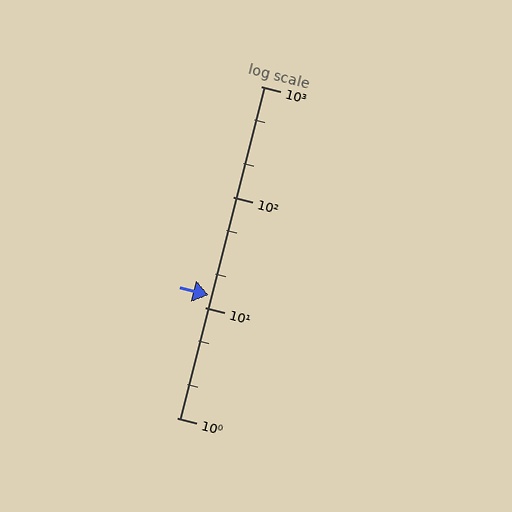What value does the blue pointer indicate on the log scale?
The pointer indicates approximately 13.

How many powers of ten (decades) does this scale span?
The scale spans 3 decades, from 1 to 1000.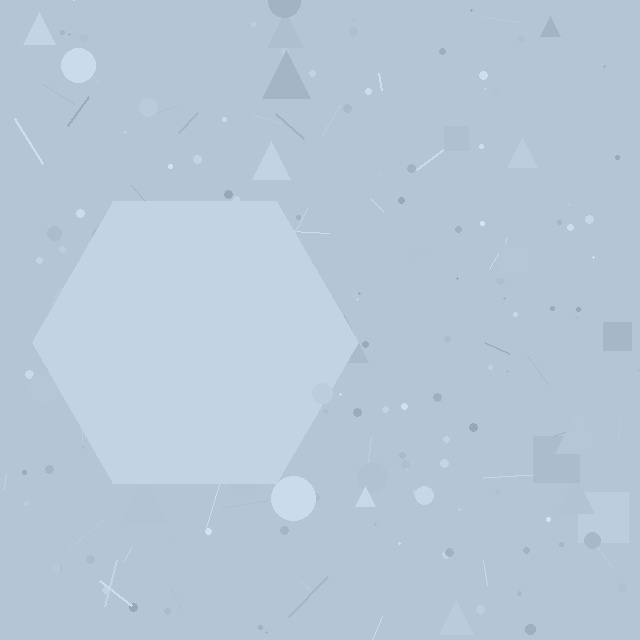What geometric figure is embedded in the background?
A hexagon is embedded in the background.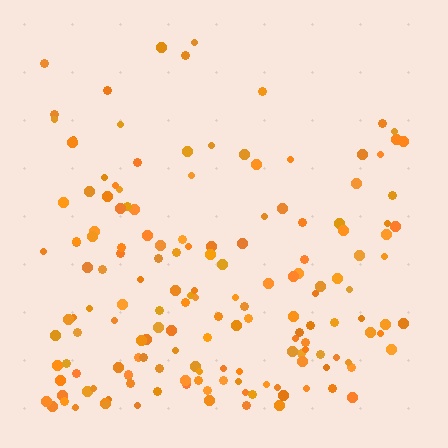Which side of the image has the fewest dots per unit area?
The top.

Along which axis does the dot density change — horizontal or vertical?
Vertical.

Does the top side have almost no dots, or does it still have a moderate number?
Still a moderate number, just noticeably fewer than the bottom.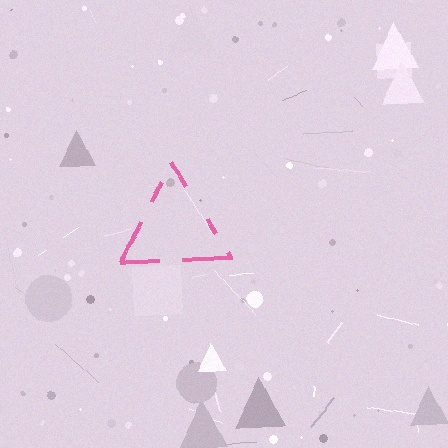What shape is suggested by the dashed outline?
The dashed outline suggests a triangle.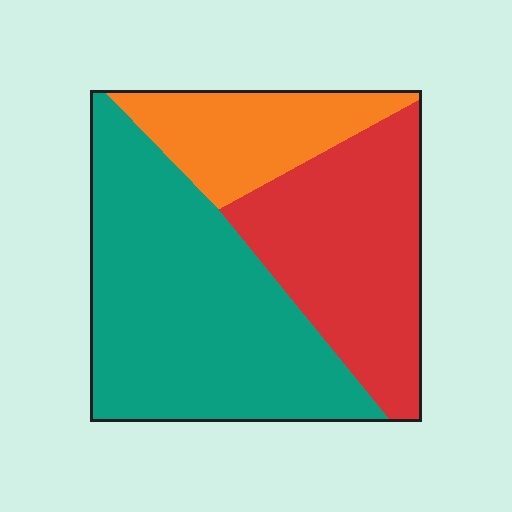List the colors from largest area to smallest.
From largest to smallest: teal, red, orange.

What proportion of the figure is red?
Red covers 33% of the figure.